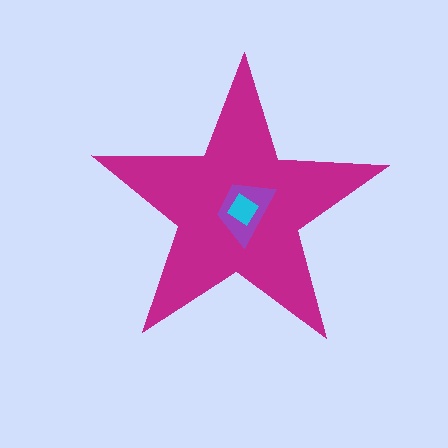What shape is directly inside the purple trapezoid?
The cyan diamond.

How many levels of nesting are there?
3.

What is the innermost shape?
The cyan diamond.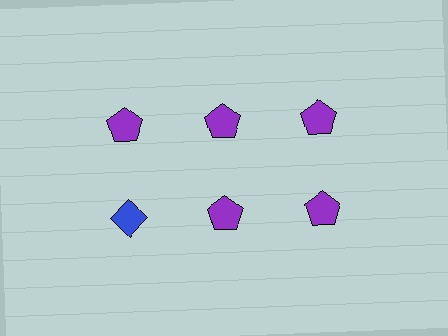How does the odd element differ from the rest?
It differs in both color (blue instead of purple) and shape (diamond instead of pentagon).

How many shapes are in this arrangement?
There are 6 shapes arranged in a grid pattern.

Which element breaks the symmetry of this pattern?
The blue diamond in the second row, leftmost column breaks the symmetry. All other shapes are purple pentagons.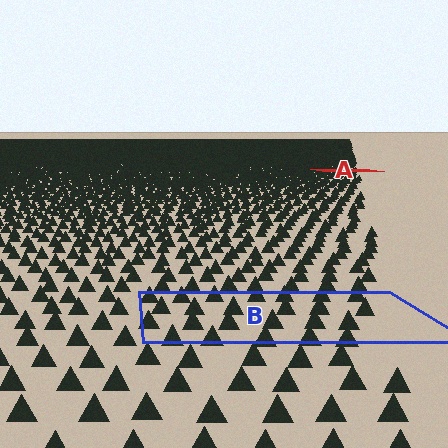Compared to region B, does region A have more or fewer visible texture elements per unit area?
Region A has more texture elements per unit area — they are packed more densely because it is farther away.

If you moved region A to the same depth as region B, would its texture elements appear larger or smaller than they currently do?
They would appear larger. At a closer depth, the same texture elements are projected at a bigger on-screen size.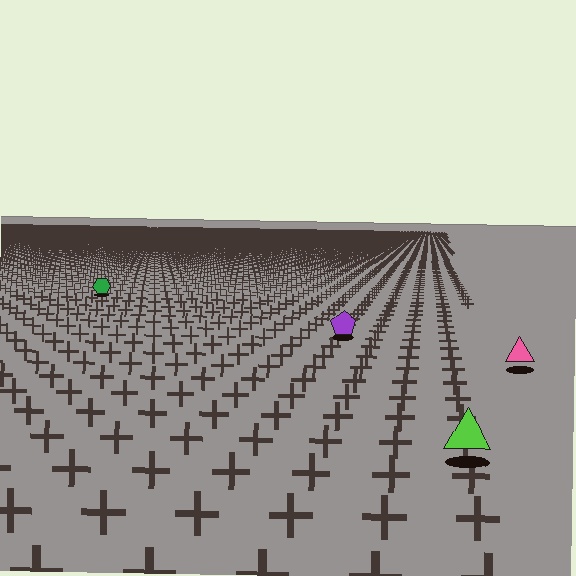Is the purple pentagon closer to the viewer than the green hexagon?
Yes. The purple pentagon is closer — you can tell from the texture gradient: the ground texture is coarser near it.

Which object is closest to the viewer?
The lime triangle is closest. The texture marks near it are larger and more spread out.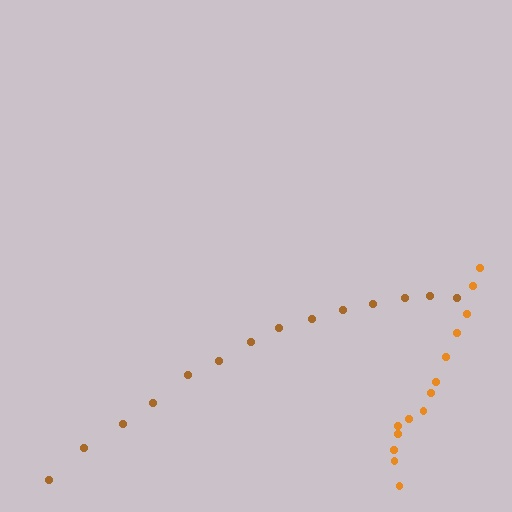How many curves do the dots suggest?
There are 2 distinct paths.